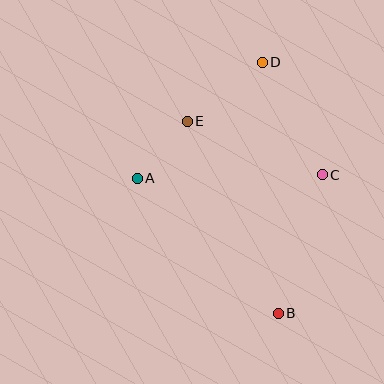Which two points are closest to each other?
Points A and E are closest to each other.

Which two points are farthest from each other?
Points B and D are farthest from each other.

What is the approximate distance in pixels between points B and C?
The distance between B and C is approximately 145 pixels.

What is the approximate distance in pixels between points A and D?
The distance between A and D is approximately 170 pixels.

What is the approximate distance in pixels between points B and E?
The distance between B and E is approximately 212 pixels.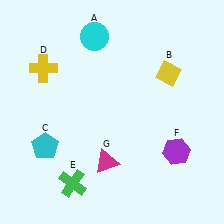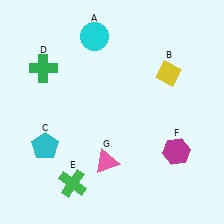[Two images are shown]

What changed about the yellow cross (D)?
In Image 1, D is yellow. In Image 2, it changed to green.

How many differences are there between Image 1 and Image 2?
There are 3 differences between the two images.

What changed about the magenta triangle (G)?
In Image 1, G is magenta. In Image 2, it changed to pink.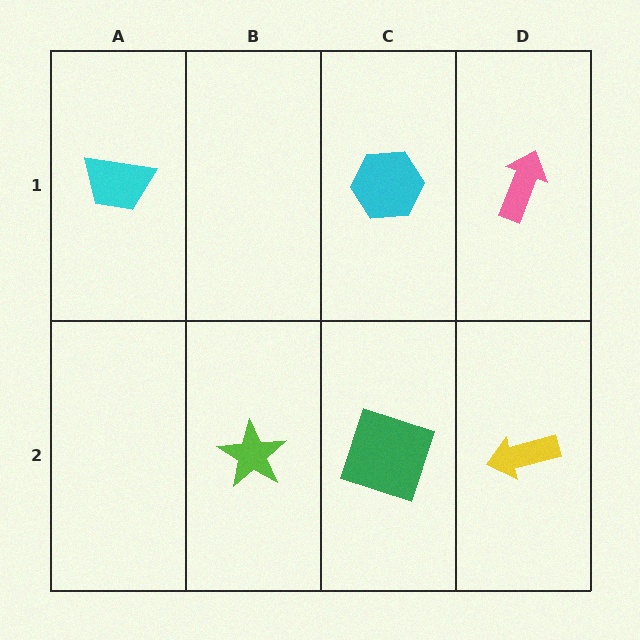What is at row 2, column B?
A lime star.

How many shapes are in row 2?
3 shapes.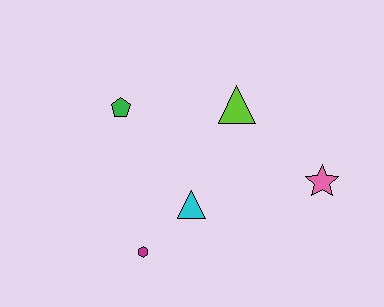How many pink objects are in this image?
There is 1 pink object.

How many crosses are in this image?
There are no crosses.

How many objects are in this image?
There are 5 objects.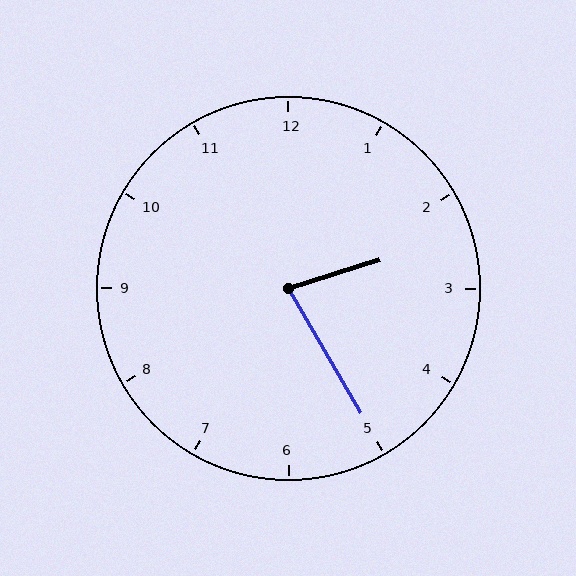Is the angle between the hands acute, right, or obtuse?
It is acute.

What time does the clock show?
2:25.